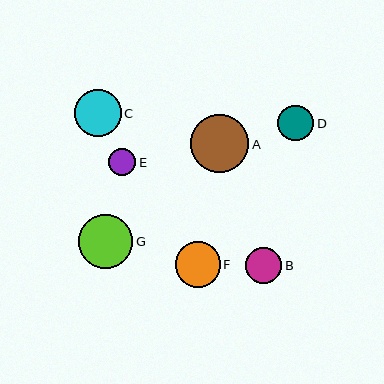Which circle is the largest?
Circle A is the largest with a size of approximately 58 pixels.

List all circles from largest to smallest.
From largest to smallest: A, G, C, F, B, D, E.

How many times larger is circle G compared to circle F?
Circle G is approximately 1.2 times the size of circle F.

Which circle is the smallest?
Circle E is the smallest with a size of approximately 27 pixels.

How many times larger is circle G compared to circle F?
Circle G is approximately 1.2 times the size of circle F.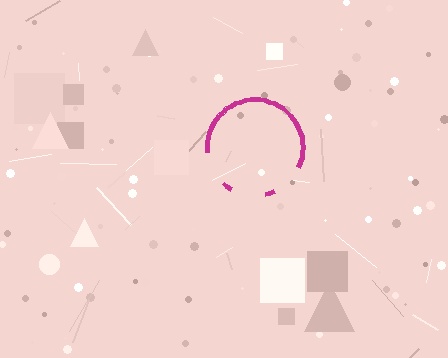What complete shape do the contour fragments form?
The contour fragments form a circle.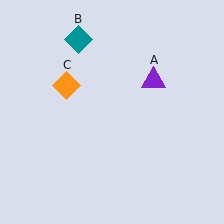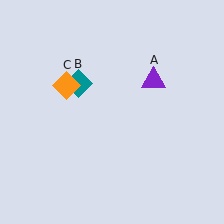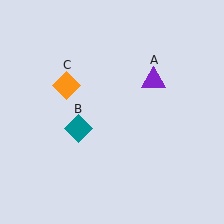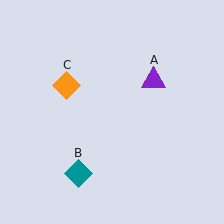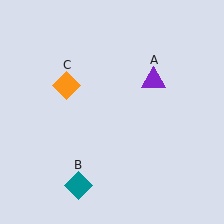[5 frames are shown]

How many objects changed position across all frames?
1 object changed position: teal diamond (object B).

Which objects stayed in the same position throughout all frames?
Purple triangle (object A) and orange diamond (object C) remained stationary.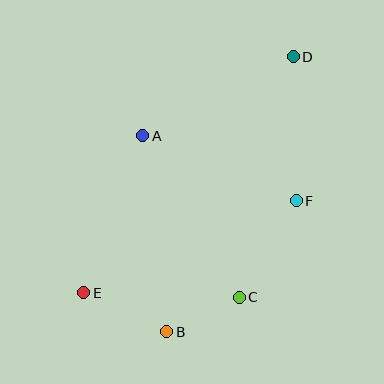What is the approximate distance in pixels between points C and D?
The distance between C and D is approximately 246 pixels.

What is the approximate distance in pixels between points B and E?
The distance between B and E is approximately 91 pixels.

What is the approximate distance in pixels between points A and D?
The distance between A and D is approximately 170 pixels.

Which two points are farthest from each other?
Points D and E are farthest from each other.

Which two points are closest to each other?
Points B and C are closest to each other.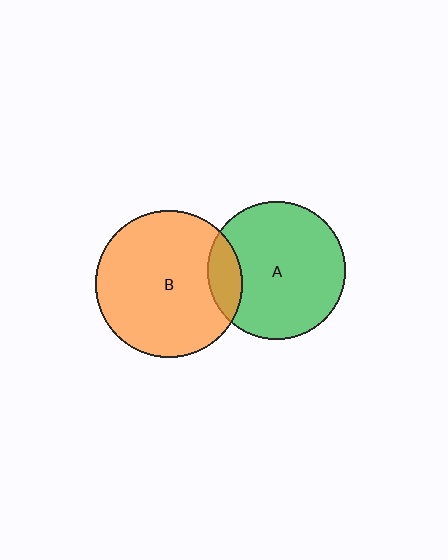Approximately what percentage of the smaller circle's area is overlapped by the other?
Approximately 15%.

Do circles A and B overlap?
Yes.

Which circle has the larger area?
Circle B (orange).